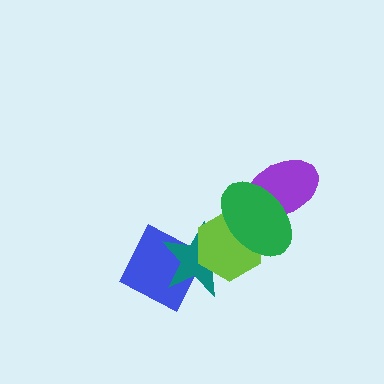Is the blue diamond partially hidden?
Yes, it is partially covered by another shape.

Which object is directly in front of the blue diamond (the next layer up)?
The teal star is directly in front of the blue diamond.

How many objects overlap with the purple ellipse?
1 object overlaps with the purple ellipse.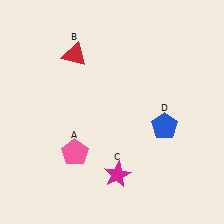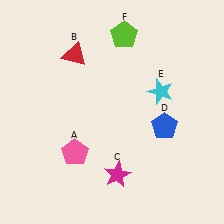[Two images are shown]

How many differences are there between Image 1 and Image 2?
There are 2 differences between the two images.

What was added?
A cyan star (E), a lime pentagon (F) were added in Image 2.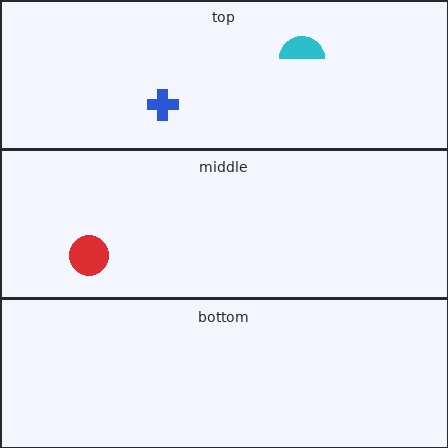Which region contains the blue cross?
The top region.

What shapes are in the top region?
The blue cross, the cyan semicircle.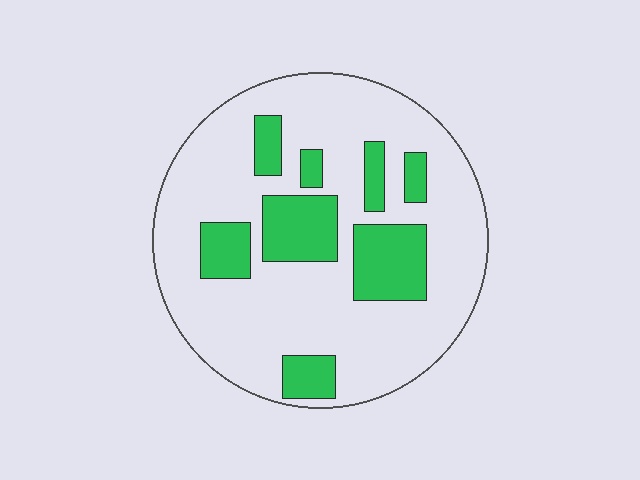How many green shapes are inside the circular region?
8.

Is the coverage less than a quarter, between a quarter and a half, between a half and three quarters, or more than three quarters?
Less than a quarter.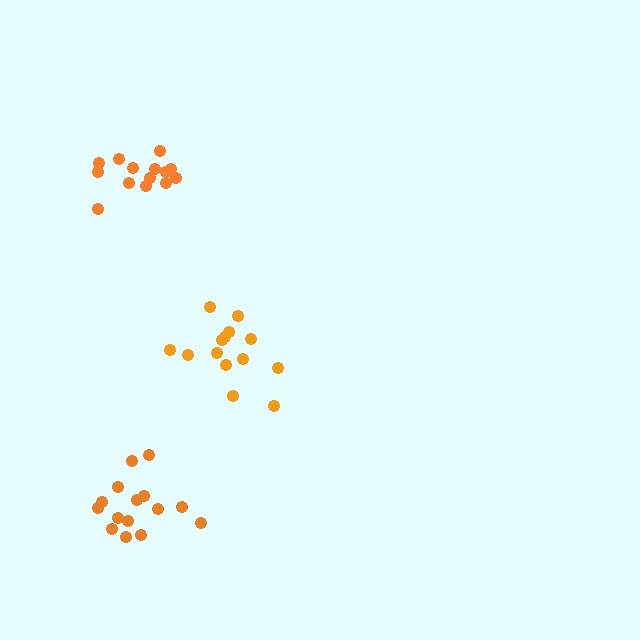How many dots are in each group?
Group 1: 15 dots, Group 2: 14 dots, Group 3: 14 dots (43 total).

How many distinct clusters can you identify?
There are 3 distinct clusters.